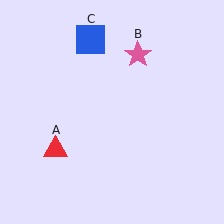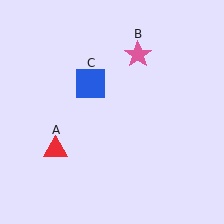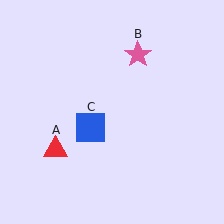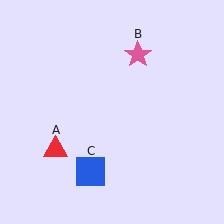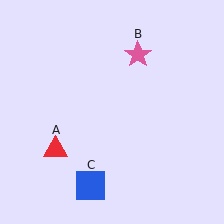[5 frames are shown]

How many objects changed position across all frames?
1 object changed position: blue square (object C).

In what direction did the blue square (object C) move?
The blue square (object C) moved down.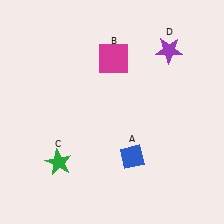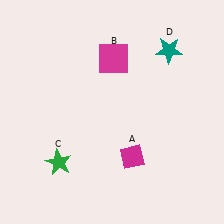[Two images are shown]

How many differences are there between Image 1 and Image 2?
There are 2 differences between the two images.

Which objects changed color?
A changed from blue to magenta. D changed from purple to teal.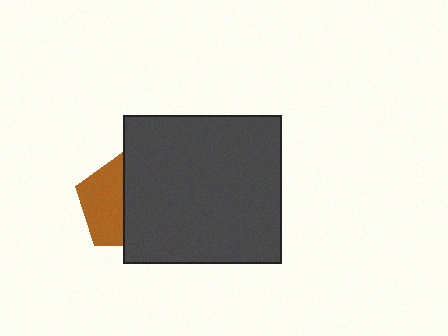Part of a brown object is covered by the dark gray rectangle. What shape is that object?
It is a pentagon.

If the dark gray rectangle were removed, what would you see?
You would see the complete brown pentagon.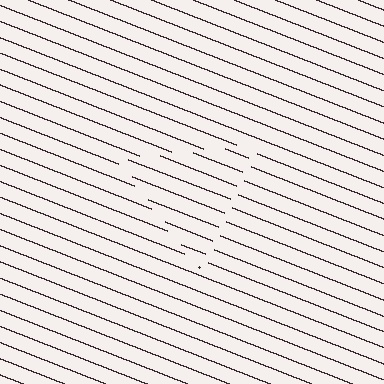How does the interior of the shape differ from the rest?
The interior of the shape contains the same grating, shifted by half a period — the contour is defined by the phase discontinuity where line-ends from the inner and outer gratings abut.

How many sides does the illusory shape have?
3 sides — the line-ends trace a triangle.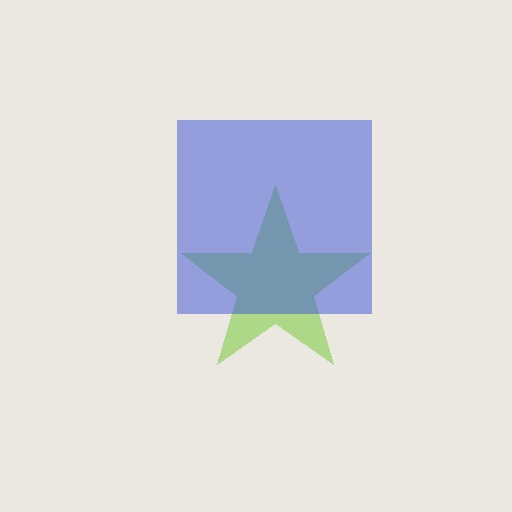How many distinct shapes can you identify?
There are 2 distinct shapes: a lime star, a blue square.